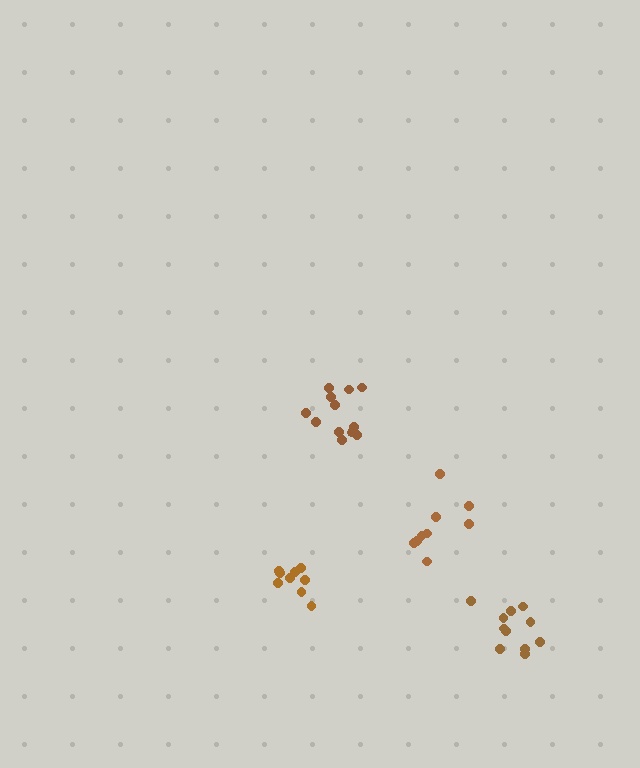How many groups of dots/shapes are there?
There are 4 groups.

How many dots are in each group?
Group 1: 9 dots, Group 2: 12 dots, Group 3: 9 dots, Group 4: 11 dots (41 total).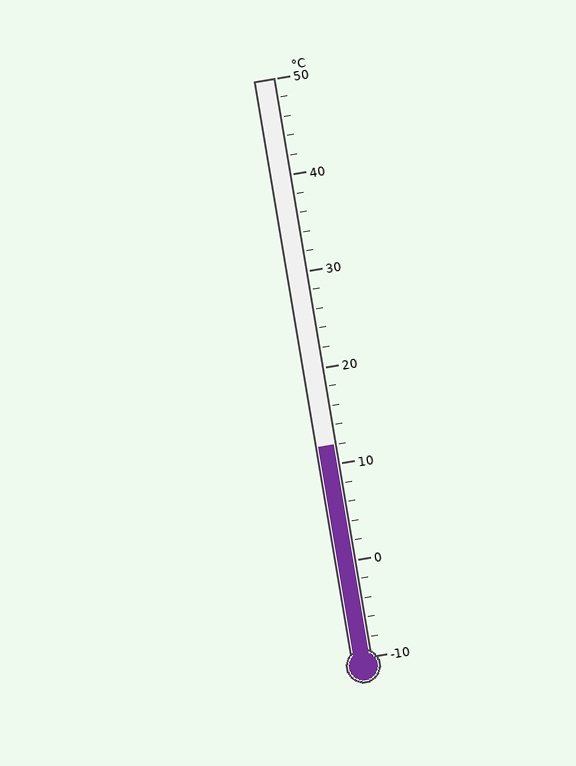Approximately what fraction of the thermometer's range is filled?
The thermometer is filled to approximately 35% of its range.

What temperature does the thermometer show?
The thermometer shows approximately 12°C.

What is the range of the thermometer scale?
The thermometer scale ranges from -10°C to 50°C.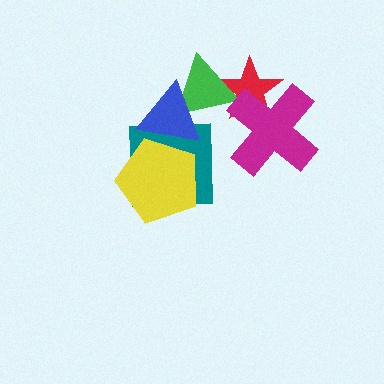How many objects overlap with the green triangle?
2 objects overlap with the green triangle.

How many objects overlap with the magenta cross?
1 object overlaps with the magenta cross.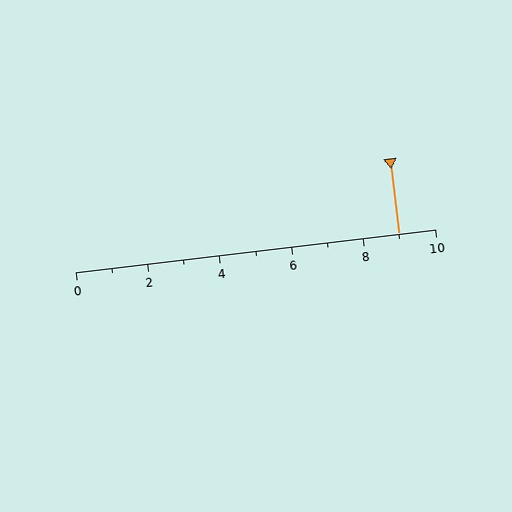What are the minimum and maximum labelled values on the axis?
The axis runs from 0 to 10.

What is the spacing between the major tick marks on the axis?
The major ticks are spaced 2 apart.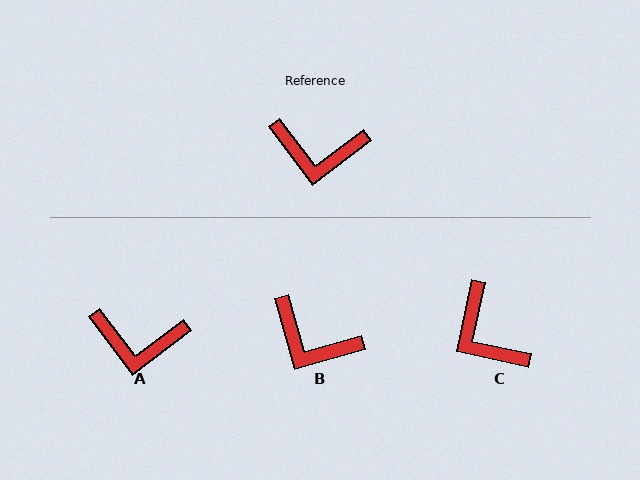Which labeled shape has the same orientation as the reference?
A.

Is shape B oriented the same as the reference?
No, it is off by about 21 degrees.